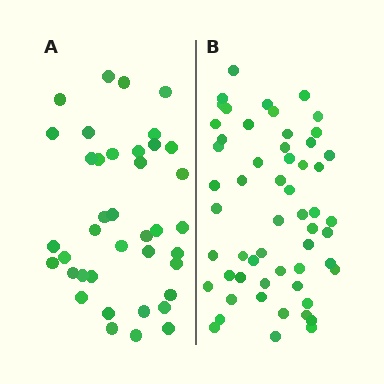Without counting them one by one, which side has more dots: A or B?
Region B (the right region) has more dots.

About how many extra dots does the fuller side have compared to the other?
Region B has approximately 15 more dots than region A.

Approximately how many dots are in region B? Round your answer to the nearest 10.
About 60 dots. (The exact count is 56, which rounds to 60.)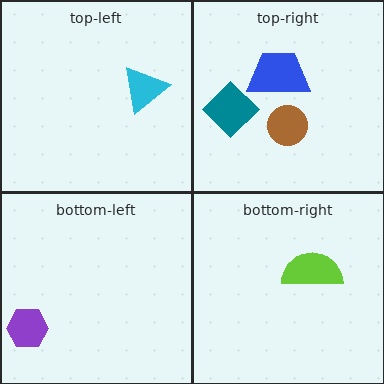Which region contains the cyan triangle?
The top-left region.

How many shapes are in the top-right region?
3.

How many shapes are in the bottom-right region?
1.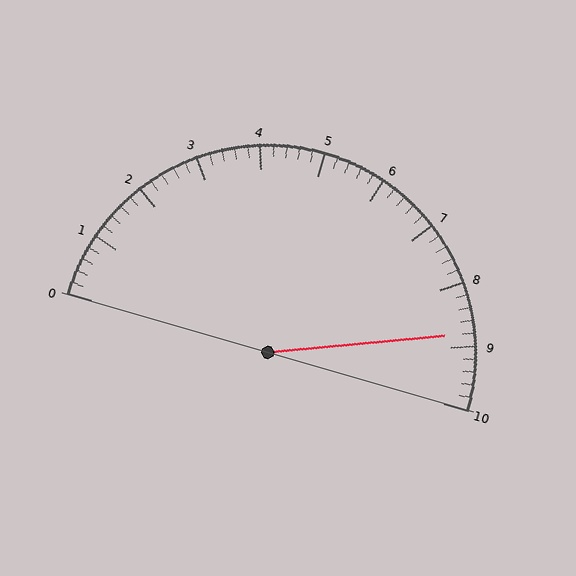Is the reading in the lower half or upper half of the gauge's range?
The reading is in the upper half of the range (0 to 10).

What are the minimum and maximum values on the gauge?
The gauge ranges from 0 to 10.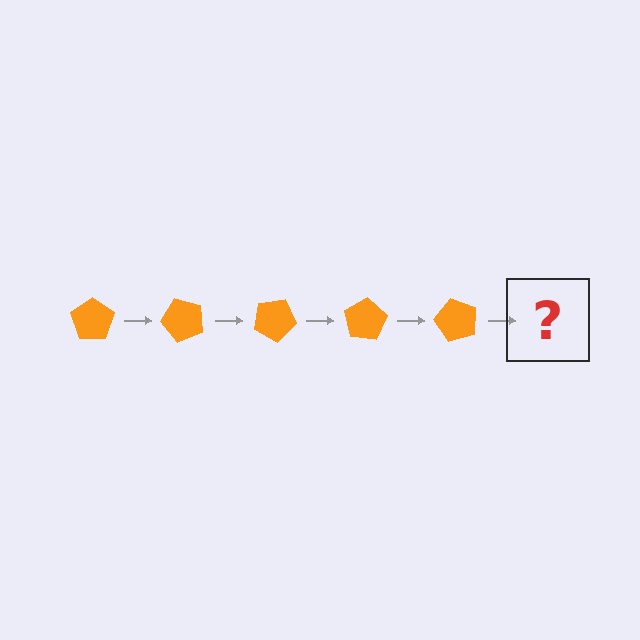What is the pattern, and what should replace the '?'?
The pattern is that the pentagon rotates 50 degrees each step. The '?' should be an orange pentagon rotated 250 degrees.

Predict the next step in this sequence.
The next step is an orange pentagon rotated 250 degrees.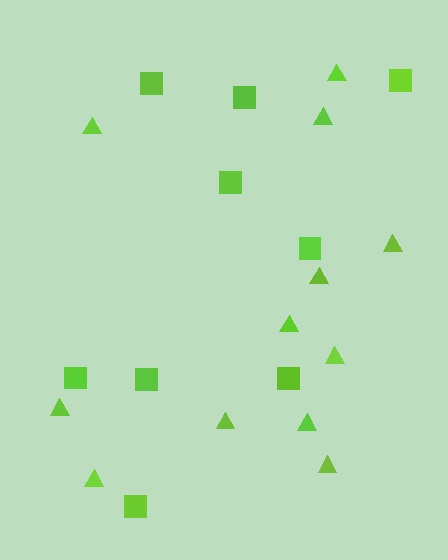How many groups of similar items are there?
There are 2 groups: one group of triangles (12) and one group of squares (9).